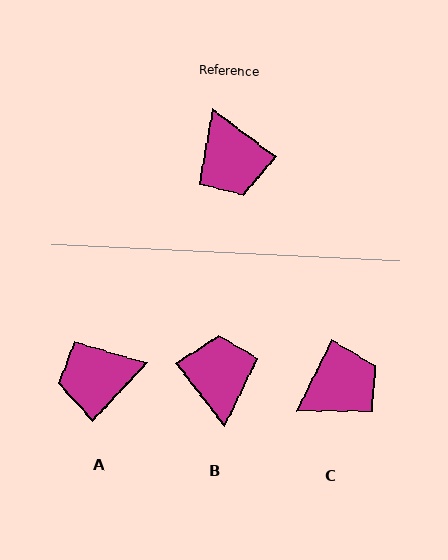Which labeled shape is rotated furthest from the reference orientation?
B, about 164 degrees away.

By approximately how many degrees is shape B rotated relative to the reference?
Approximately 164 degrees counter-clockwise.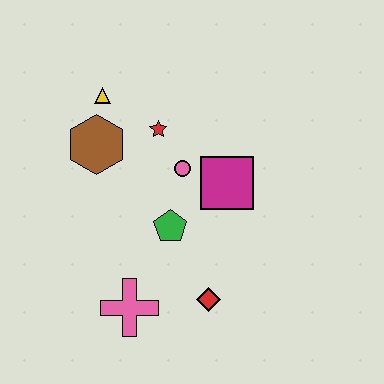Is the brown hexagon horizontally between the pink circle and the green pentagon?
No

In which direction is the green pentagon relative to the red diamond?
The green pentagon is above the red diamond.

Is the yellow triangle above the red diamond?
Yes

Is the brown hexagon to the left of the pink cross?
Yes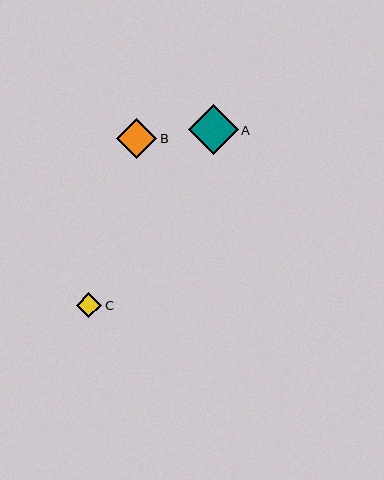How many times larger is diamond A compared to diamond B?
Diamond A is approximately 1.2 times the size of diamond B.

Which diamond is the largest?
Diamond A is the largest with a size of approximately 50 pixels.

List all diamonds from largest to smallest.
From largest to smallest: A, B, C.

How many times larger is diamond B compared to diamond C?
Diamond B is approximately 1.6 times the size of diamond C.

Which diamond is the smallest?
Diamond C is the smallest with a size of approximately 25 pixels.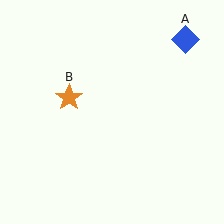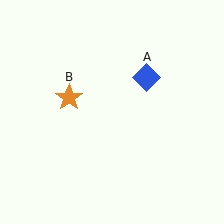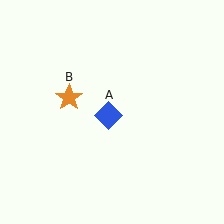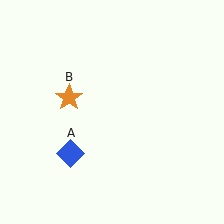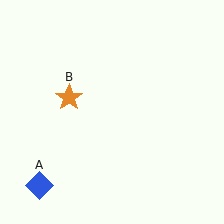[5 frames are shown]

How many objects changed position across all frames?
1 object changed position: blue diamond (object A).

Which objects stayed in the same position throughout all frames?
Orange star (object B) remained stationary.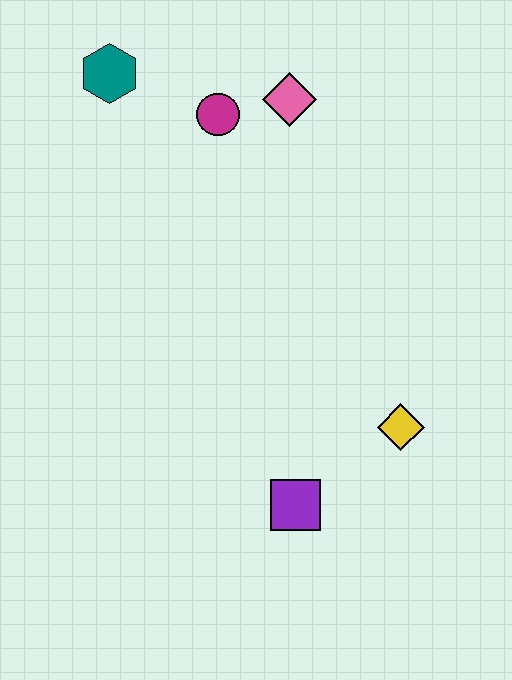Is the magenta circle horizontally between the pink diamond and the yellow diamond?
No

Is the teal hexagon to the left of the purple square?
Yes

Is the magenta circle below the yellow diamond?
No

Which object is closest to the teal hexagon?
The magenta circle is closest to the teal hexagon.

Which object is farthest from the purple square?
The teal hexagon is farthest from the purple square.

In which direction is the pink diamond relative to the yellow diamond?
The pink diamond is above the yellow diamond.